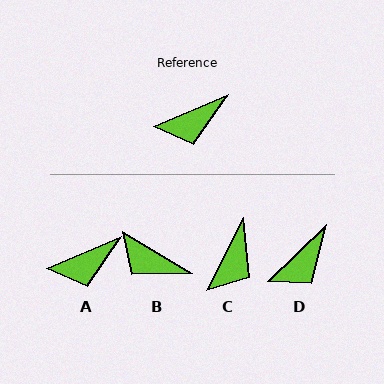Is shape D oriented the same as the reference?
No, it is off by about 20 degrees.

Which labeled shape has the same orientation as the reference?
A.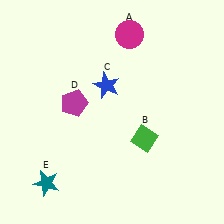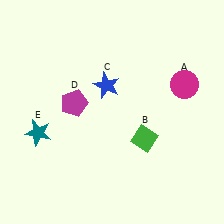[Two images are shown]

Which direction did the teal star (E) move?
The teal star (E) moved up.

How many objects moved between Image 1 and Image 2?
2 objects moved between the two images.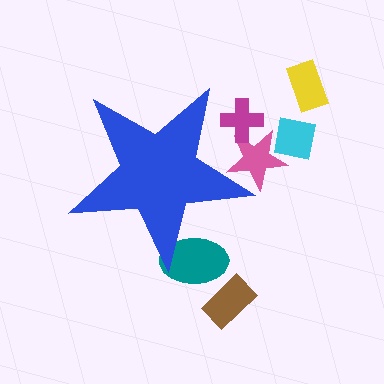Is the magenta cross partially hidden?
Yes, the magenta cross is partially hidden behind the blue star.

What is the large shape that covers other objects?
A blue star.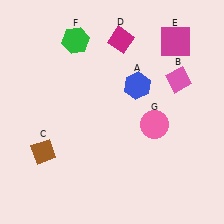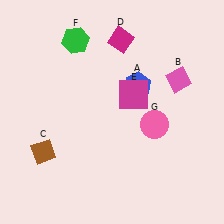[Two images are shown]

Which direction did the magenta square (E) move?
The magenta square (E) moved down.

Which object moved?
The magenta square (E) moved down.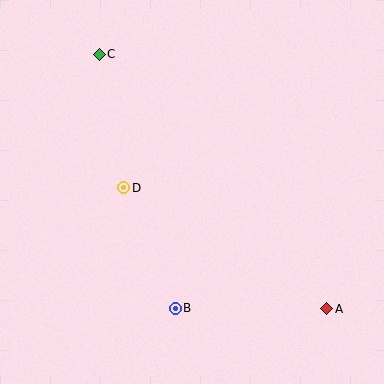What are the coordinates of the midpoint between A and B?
The midpoint between A and B is at (251, 308).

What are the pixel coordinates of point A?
Point A is at (327, 309).